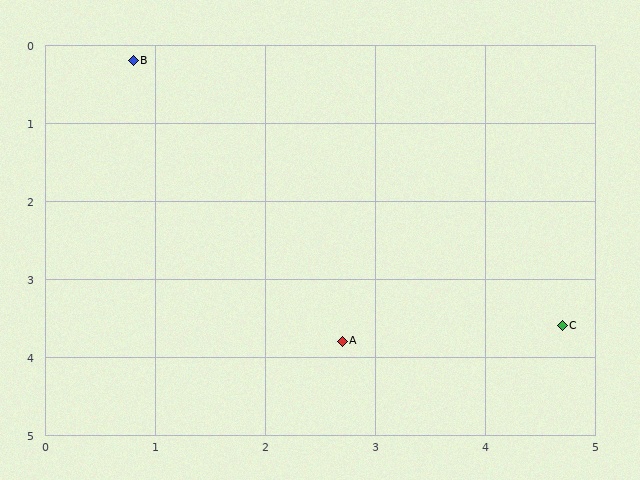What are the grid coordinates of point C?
Point C is at approximately (4.7, 3.6).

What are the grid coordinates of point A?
Point A is at approximately (2.7, 3.8).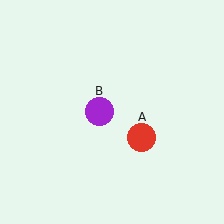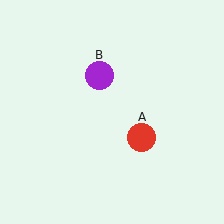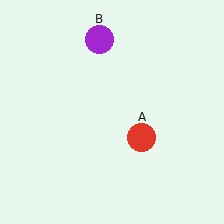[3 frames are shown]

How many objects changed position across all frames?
1 object changed position: purple circle (object B).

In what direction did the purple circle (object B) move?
The purple circle (object B) moved up.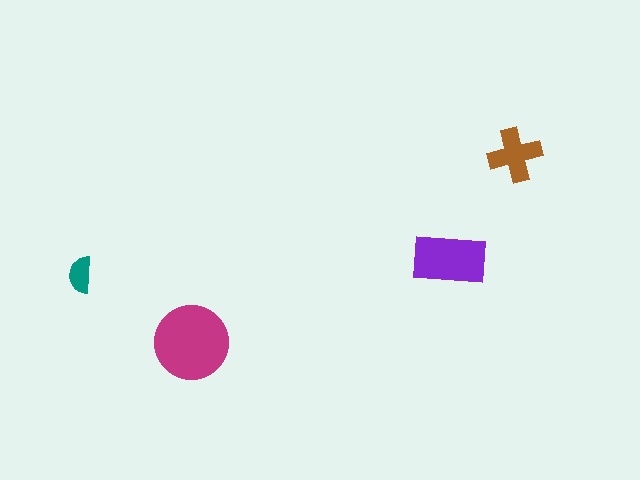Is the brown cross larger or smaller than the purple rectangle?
Smaller.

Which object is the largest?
The magenta circle.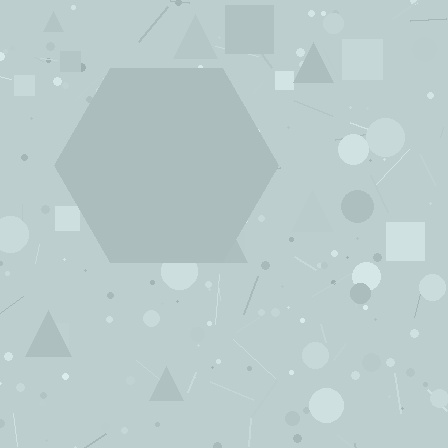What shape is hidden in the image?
A hexagon is hidden in the image.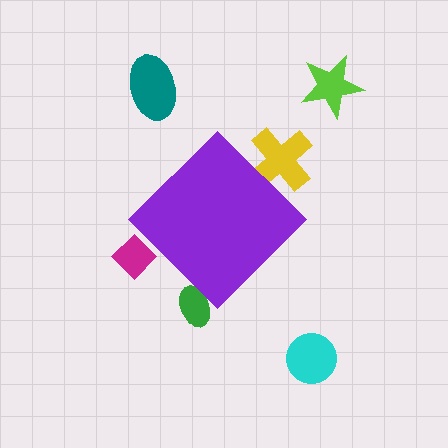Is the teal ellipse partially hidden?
No, the teal ellipse is fully visible.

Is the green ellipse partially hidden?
Yes, the green ellipse is partially hidden behind the purple diamond.